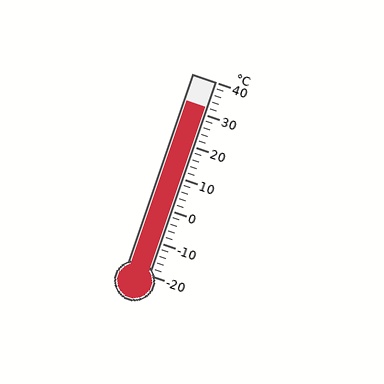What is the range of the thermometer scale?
The thermometer scale ranges from -20°C to 40°C.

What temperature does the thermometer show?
The thermometer shows approximately 32°C.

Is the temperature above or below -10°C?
The temperature is above -10°C.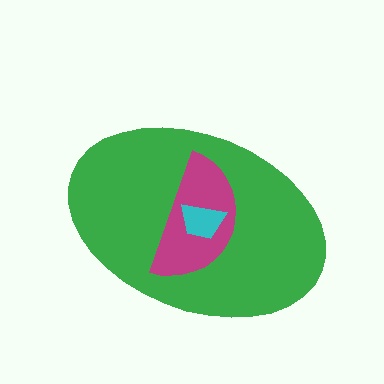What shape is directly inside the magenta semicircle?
The cyan trapezoid.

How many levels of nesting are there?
3.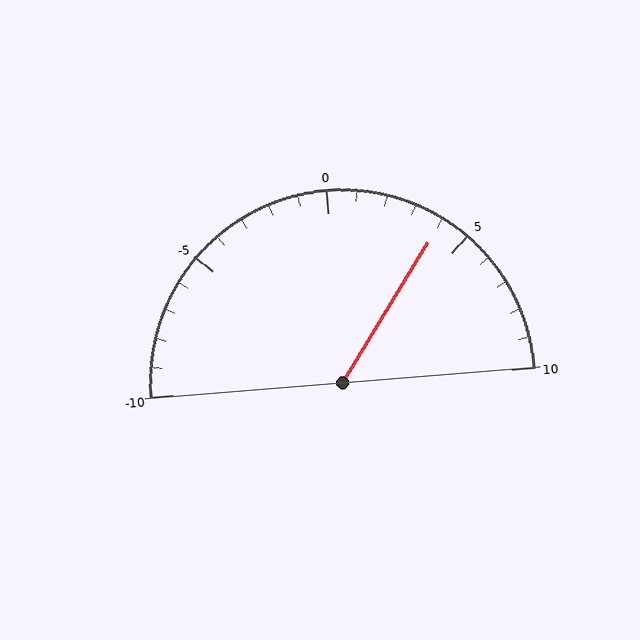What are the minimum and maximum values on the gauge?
The gauge ranges from -10 to 10.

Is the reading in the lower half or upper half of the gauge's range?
The reading is in the upper half of the range (-10 to 10).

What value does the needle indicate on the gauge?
The needle indicates approximately 4.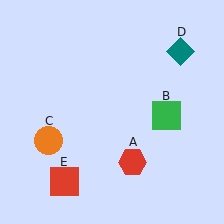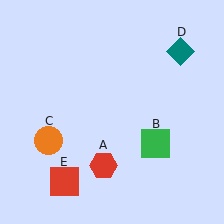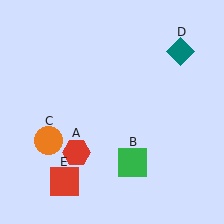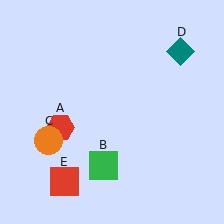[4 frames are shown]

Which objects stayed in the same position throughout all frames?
Orange circle (object C) and teal diamond (object D) and red square (object E) remained stationary.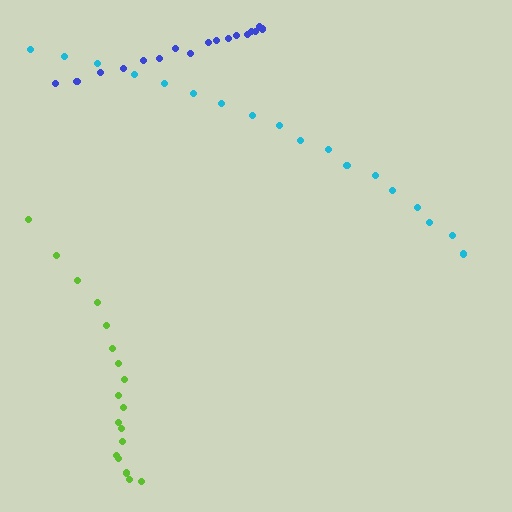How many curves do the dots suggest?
There are 3 distinct paths.